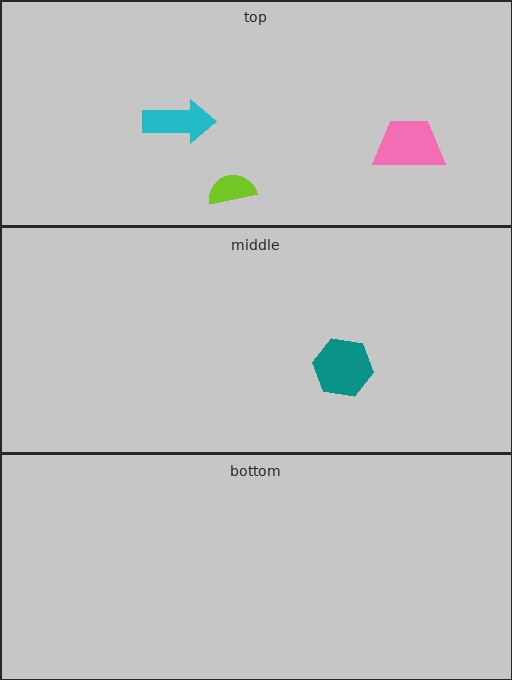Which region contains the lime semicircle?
The top region.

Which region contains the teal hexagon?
The middle region.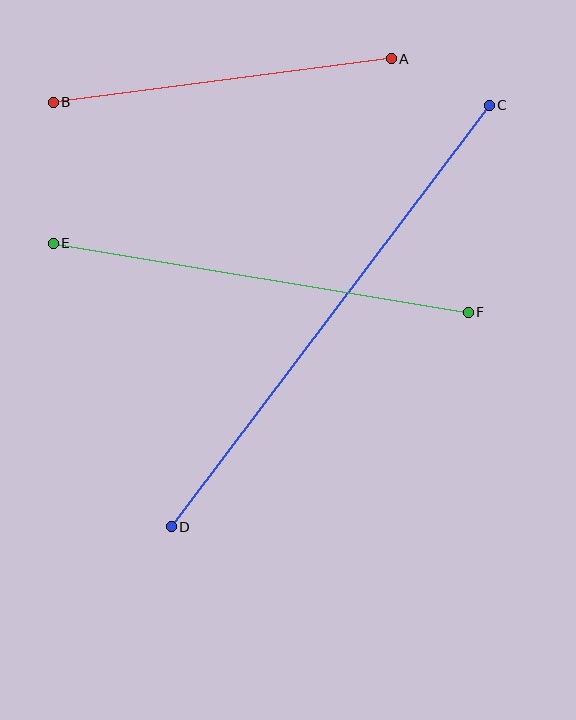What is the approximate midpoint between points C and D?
The midpoint is at approximately (330, 316) pixels.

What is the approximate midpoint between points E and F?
The midpoint is at approximately (261, 278) pixels.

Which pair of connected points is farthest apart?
Points C and D are farthest apart.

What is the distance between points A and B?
The distance is approximately 341 pixels.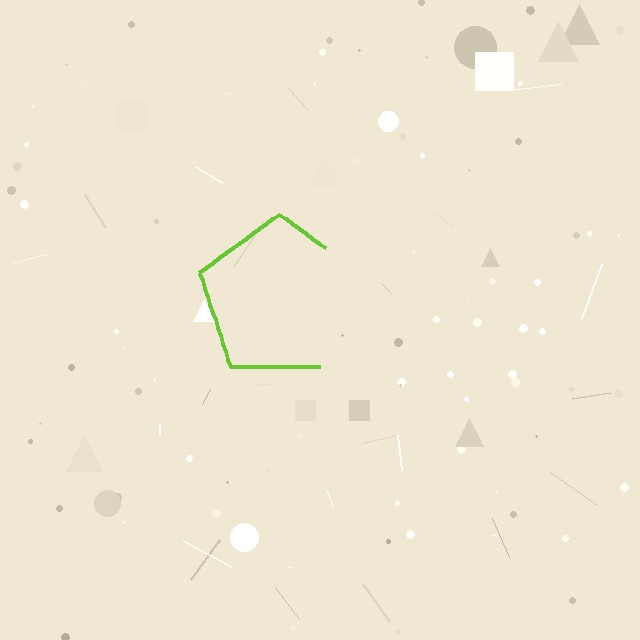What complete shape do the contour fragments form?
The contour fragments form a pentagon.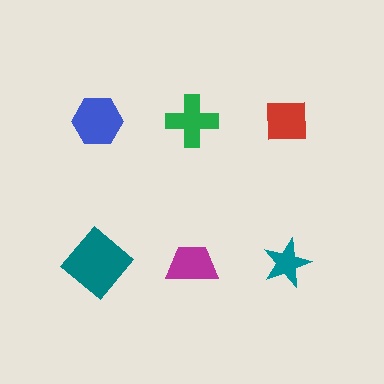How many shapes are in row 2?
3 shapes.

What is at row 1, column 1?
A blue hexagon.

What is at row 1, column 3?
A red square.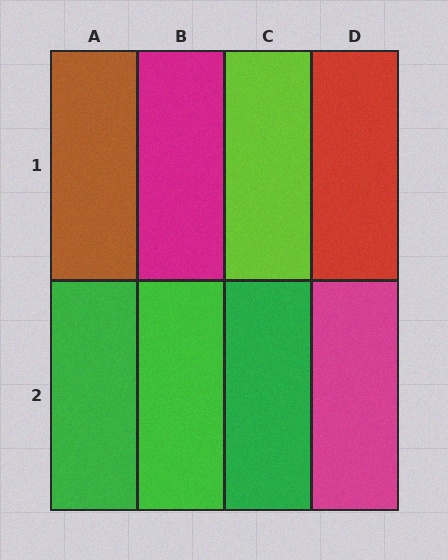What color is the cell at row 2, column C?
Green.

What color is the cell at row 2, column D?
Magenta.